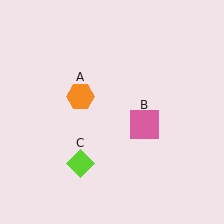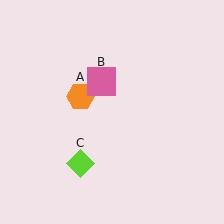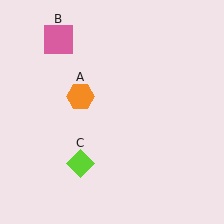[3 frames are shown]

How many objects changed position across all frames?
1 object changed position: pink square (object B).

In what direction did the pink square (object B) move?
The pink square (object B) moved up and to the left.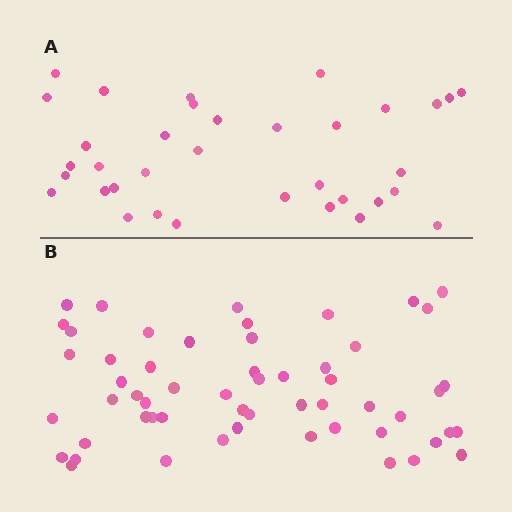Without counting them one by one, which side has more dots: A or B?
Region B (the bottom region) has more dots.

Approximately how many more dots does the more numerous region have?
Region B has approximately 20 more dots than region A.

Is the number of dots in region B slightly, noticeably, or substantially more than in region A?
Region B has substantially more. The ratio is roughly 1.6 to 1.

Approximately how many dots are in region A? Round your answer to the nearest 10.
About 40 dots. (The exact count is 35, which rounds to 40.)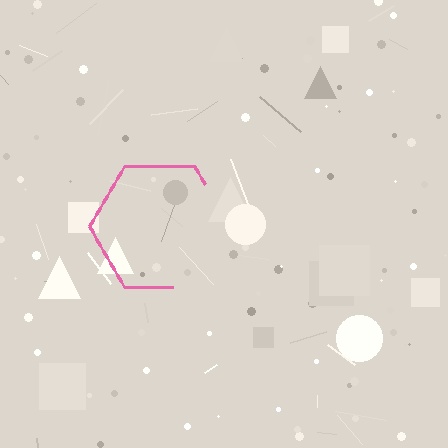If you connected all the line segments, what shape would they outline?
They would outline a hexagon.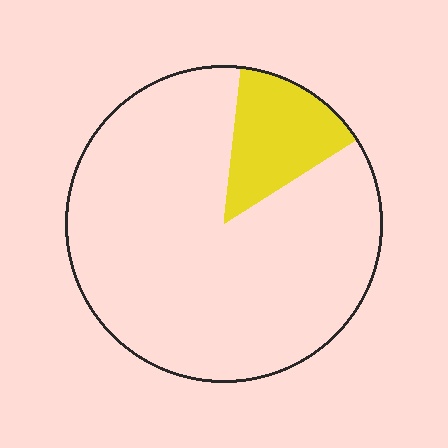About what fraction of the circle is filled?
About one eighth (1/8).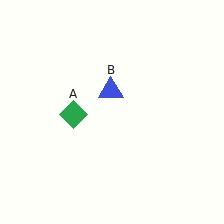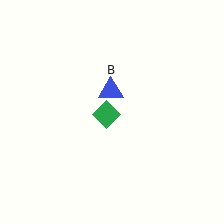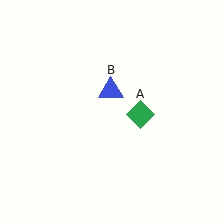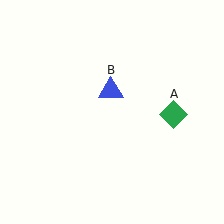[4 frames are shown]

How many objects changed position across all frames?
1 object changed position: green diamond (object A).